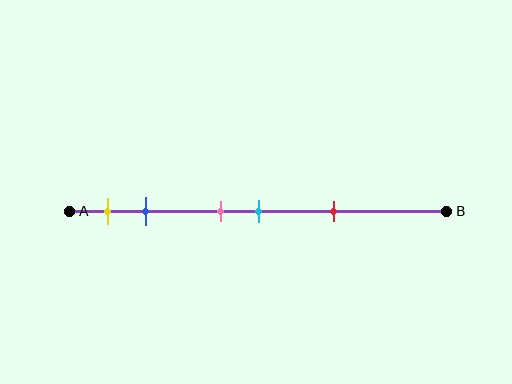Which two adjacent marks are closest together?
The pink and cyan marks are the closest adjacent pair.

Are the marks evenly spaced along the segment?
No, the marks are not evenly spaced.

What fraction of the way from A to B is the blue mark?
The blue mark is approximately 20% (0.2) of the way from A to B.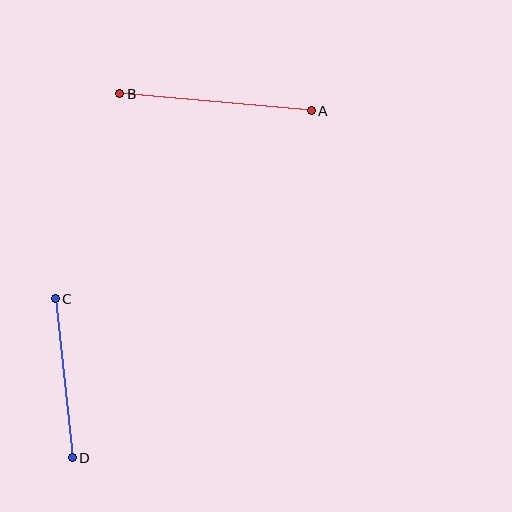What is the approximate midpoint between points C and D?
The midpoint is at approximately (64, 378) pixels.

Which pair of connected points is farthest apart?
Points A and B are farthest apart.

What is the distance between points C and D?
The distance is approximately 160 pixels.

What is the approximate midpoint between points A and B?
The midpoint is at approximately (216, 102) pixels.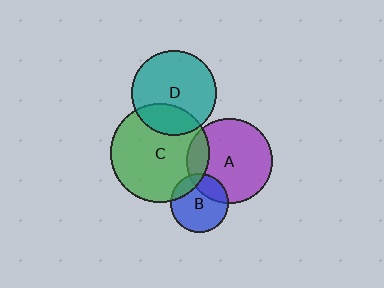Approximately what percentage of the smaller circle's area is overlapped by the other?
Approximately 25%.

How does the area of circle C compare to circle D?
Approximately 1.3 times.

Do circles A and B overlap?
Yes.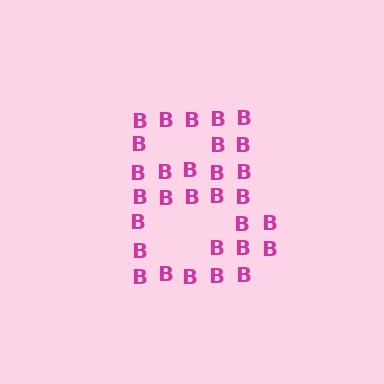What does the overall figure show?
The overall figure shows the letter B.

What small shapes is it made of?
It is made of small letter B's.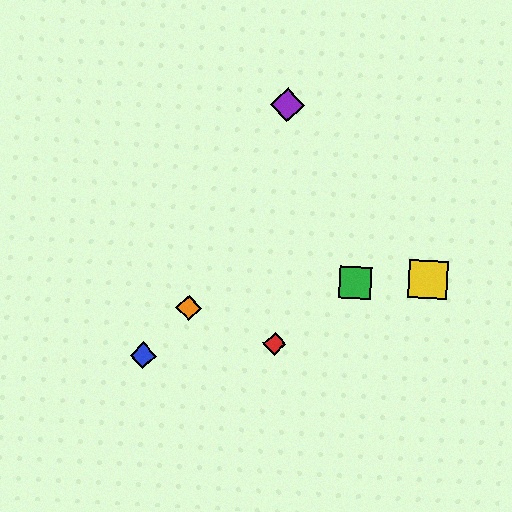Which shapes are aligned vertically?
The red diamond, the purple diamond are aligned vertically.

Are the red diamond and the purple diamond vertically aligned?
Yes, both are at x≈275.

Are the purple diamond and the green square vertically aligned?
No, the purple diamond is at x≈287 and the green square is at x≈355.